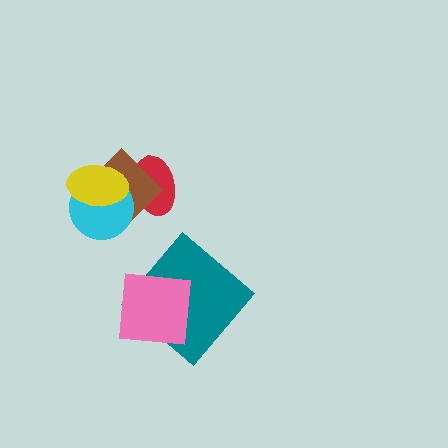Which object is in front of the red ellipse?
The brown diamond is in front of the red ellipse.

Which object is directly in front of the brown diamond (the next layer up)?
The cyan circle is directly in front of the brown diamond.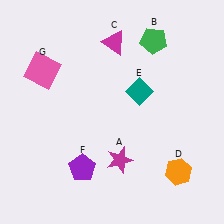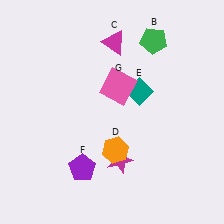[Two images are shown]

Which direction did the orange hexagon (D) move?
The orange hexagon (D) moved left.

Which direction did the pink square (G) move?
The pink square (G) moved right.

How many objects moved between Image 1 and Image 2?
2 objects moved between the two images.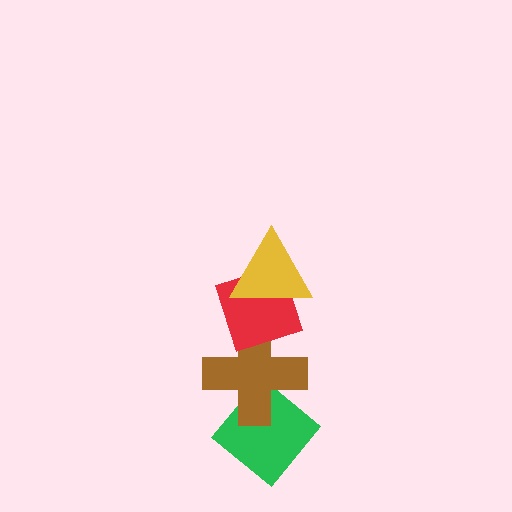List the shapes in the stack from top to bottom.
From top to bottom: the yellow triangle, the red diamond, the brown cross, the green diamond.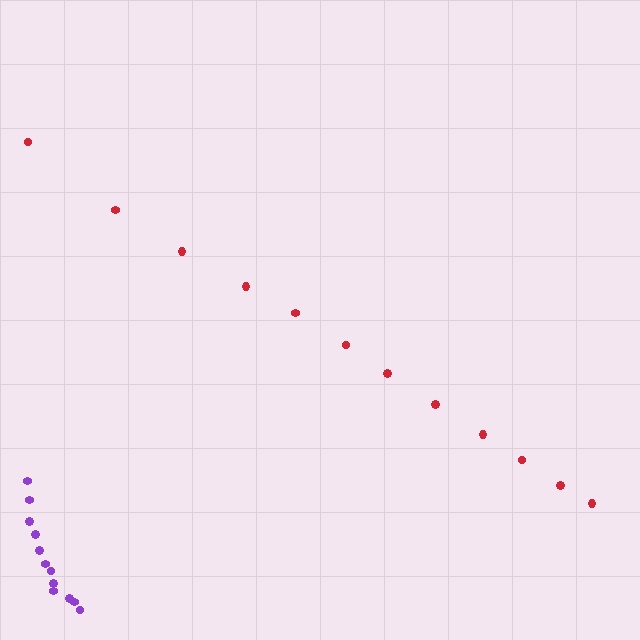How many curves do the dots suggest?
There are 2 distinct paths.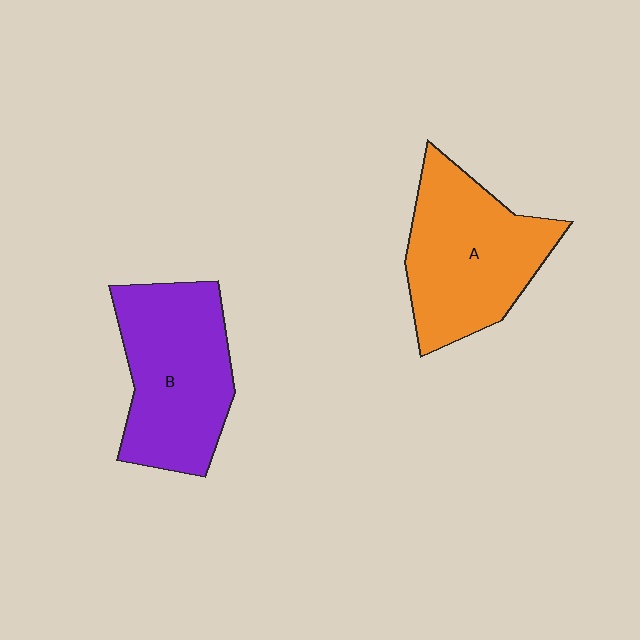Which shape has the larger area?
Shape A (orange).